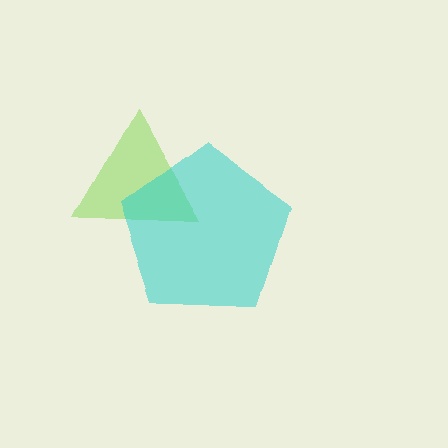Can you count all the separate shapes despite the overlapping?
Yes, there are 2 separate shapes.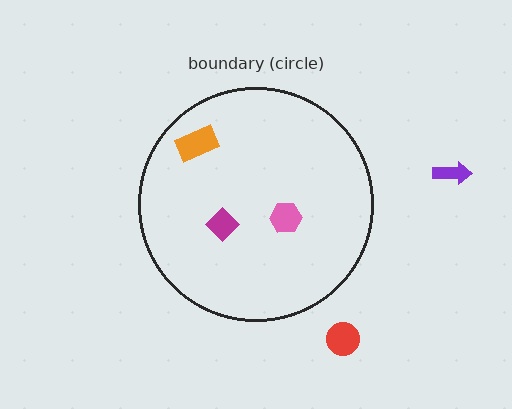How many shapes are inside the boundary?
3 inside, 2 outside.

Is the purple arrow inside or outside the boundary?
Outside.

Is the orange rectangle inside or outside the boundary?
Inside.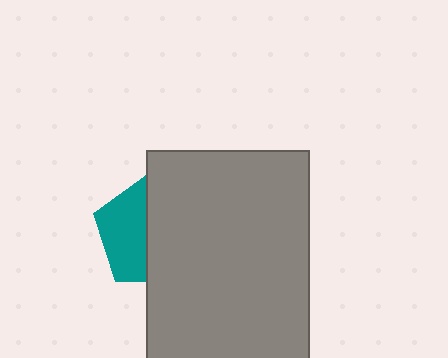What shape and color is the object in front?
The object in front is a gray rectangle.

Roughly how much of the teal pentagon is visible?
A small part of it is visible (roughly 43%).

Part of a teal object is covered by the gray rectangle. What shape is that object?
It is a pentagon.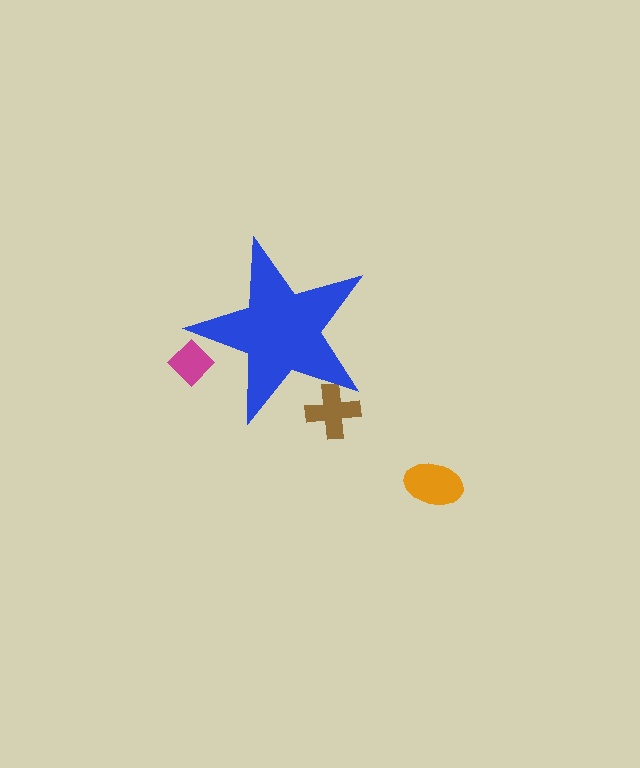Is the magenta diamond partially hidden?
Yes, the magenta diamond is partially hidden behind the blue star.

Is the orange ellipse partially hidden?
No, the orange ellipse is fully visible.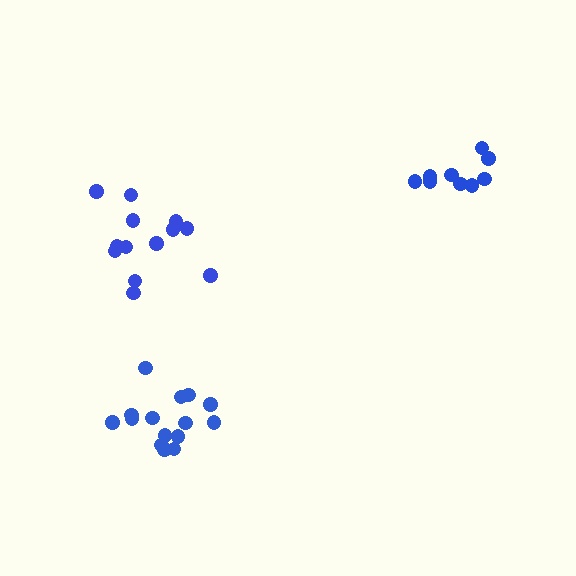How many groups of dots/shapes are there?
There are 3 groups.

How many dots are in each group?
Group 1: 13 dots, Group 2: 15 dots, Group 3: 9 dots (37 total).